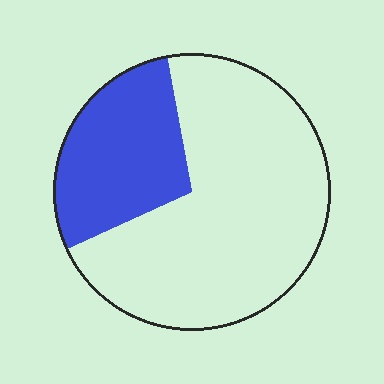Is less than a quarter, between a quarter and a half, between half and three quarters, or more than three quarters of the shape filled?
Between a quarter and a half.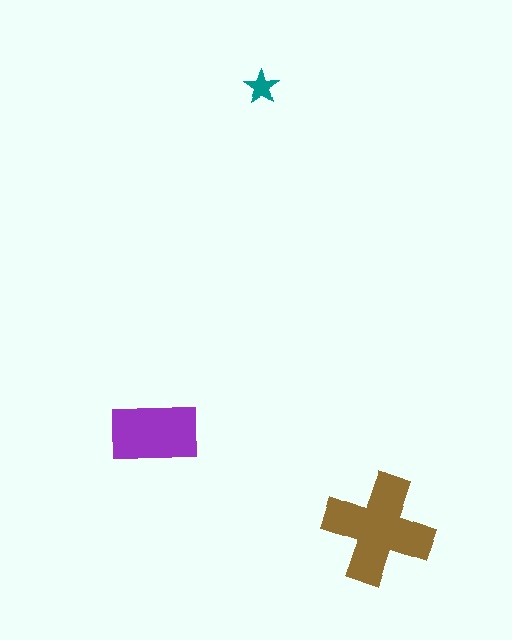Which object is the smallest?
The teal star.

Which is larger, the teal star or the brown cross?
The brown cross.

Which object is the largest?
The brown cross.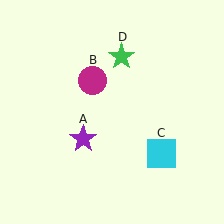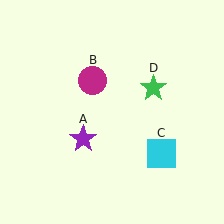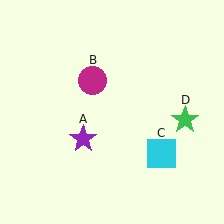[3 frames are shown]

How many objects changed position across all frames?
1 object changed position: green star (object D).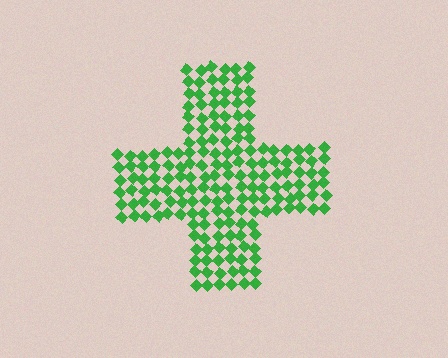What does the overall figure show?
The overall figure shows a cross.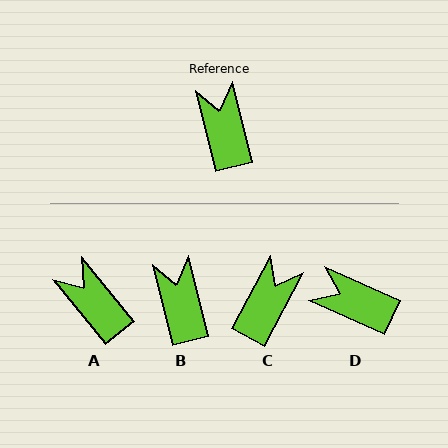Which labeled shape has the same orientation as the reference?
B.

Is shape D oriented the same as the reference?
No, it is off by about 52 degrees.